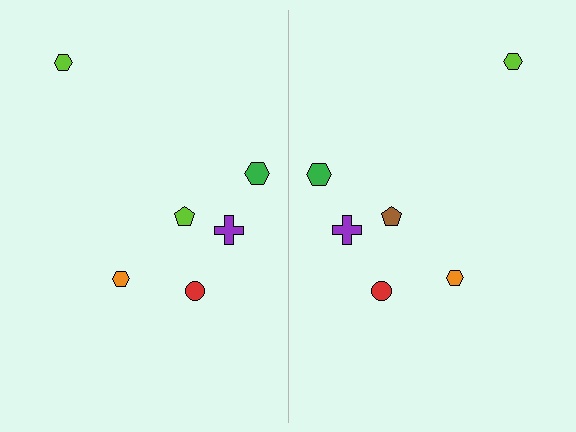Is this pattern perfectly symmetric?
No, the pattern is not perfectly symmetric. The brown pentagon on the right side breaks the symmetry — its mirror counterpart is lime.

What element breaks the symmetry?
The brown pentagon on the right side breaks the symmetry — its mirror counterpart is lime.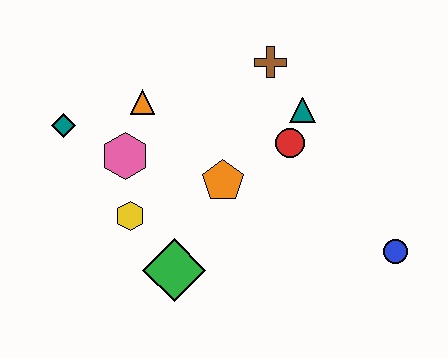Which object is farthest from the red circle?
The teal diamond is farthest from the red circle.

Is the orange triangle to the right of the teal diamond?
Yes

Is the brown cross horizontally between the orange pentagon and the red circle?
Yes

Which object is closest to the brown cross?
The teal triangle is closest to the brown cross.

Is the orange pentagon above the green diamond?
Yes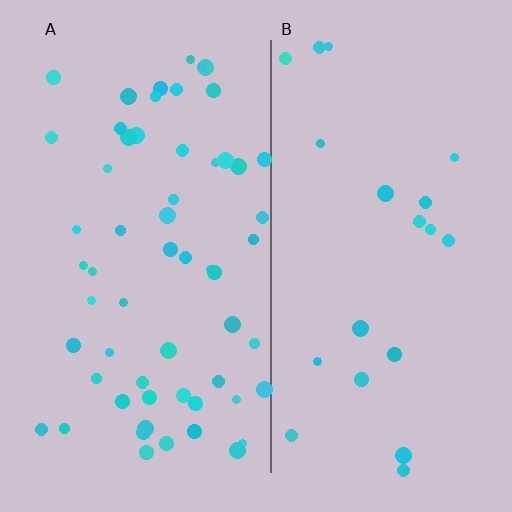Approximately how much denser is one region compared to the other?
Approximately 2.9× — region A over region B.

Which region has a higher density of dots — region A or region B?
A (the left).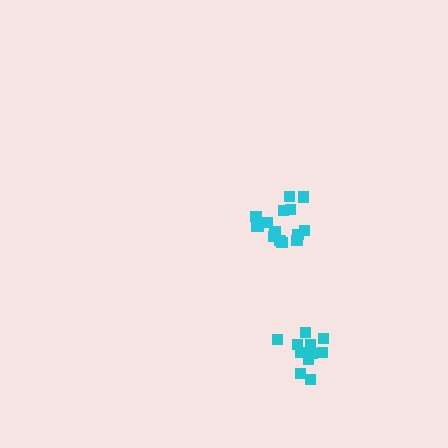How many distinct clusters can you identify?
There are 2 distinct clusters.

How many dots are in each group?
Group 1: 11 dots, Group 2: 15 dots (26 total).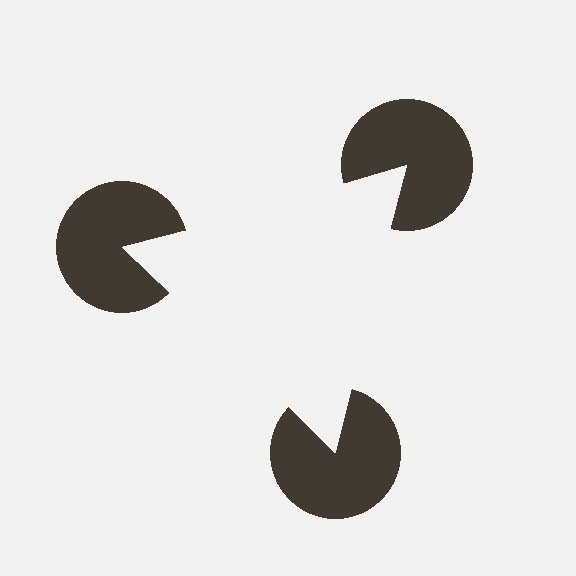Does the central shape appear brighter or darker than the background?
It typically appears slightly brighter than the background, even though no actual brightness change is drawn.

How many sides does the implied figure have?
3 sides.